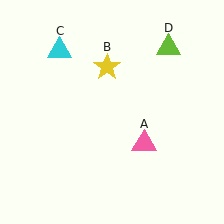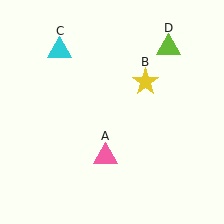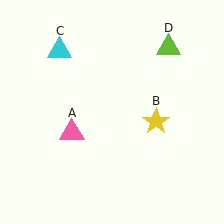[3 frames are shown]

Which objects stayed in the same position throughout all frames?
Cyan triangle (object C) and lime triangle (object D) remained stationary.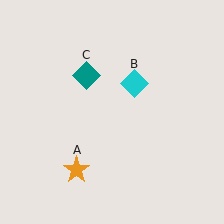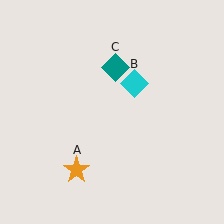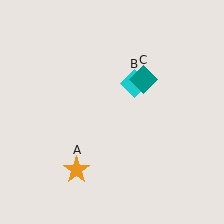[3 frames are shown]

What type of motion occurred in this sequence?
The teal diamond (object C) rotated clockwise around the center of the scene.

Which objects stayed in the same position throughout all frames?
Orange star (object A) and cyan diamond (object B) remained stationary.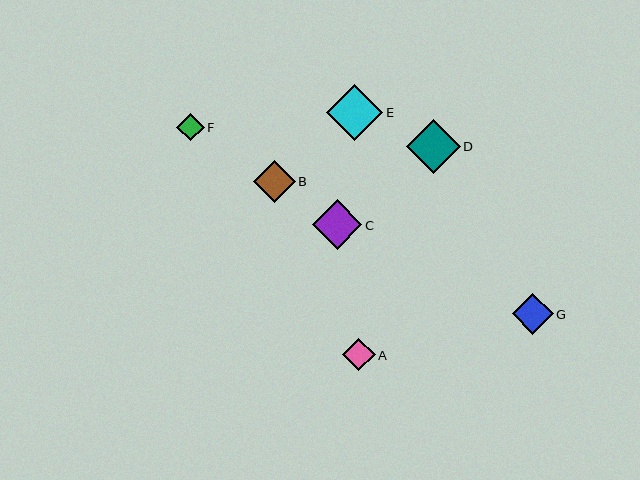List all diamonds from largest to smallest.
From largest to smallest: E, D, C, B, G, A, F.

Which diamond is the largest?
Diamond E is the largest with a size of approximately 56 pixels.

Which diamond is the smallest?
Diamond F is the smallest with a size of approximately 27 pixels.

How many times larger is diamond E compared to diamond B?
Diamond E is approximately 1.4 times the size of diamond B.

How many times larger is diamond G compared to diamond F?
Diamond G is approximately 1.5 times the size of diamond F.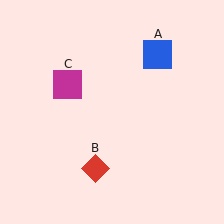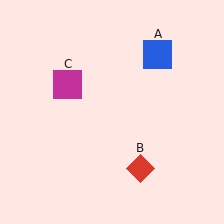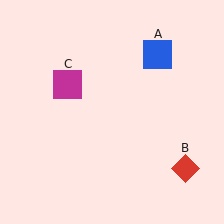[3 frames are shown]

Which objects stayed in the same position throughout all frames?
Blue square (object A) and magenta square (object C) remained stationary.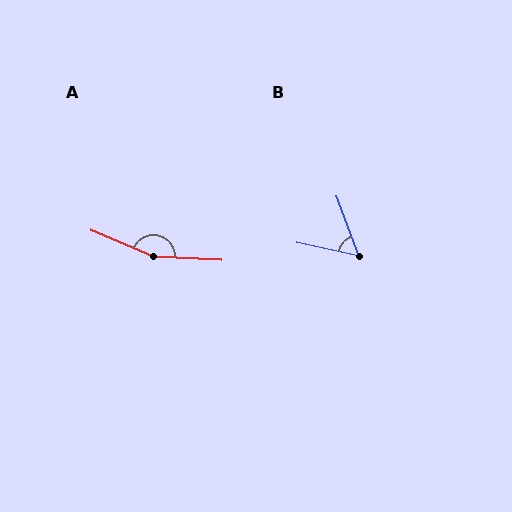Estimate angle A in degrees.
Approximately 159 degrees.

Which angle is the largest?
A, at approximately 159 degrees.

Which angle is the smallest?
B, at approximately 57 degrees.